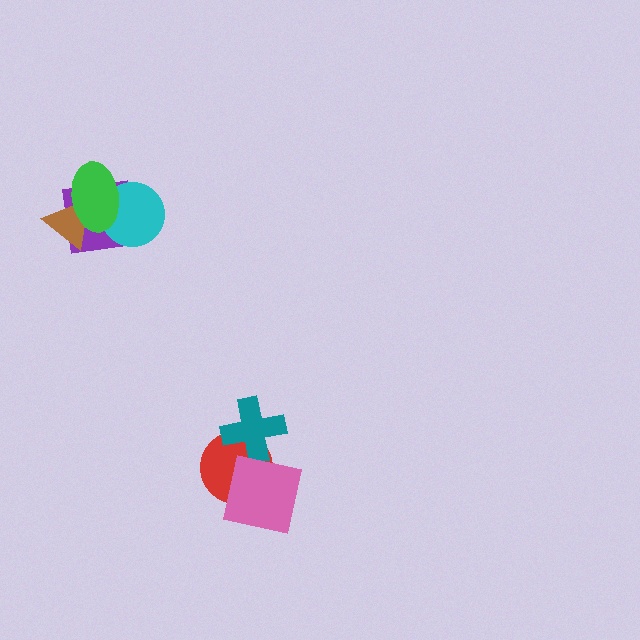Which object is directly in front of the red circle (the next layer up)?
The teal cross is directly in front of the red circle.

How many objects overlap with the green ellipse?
3 objects overlap with the green ellipse.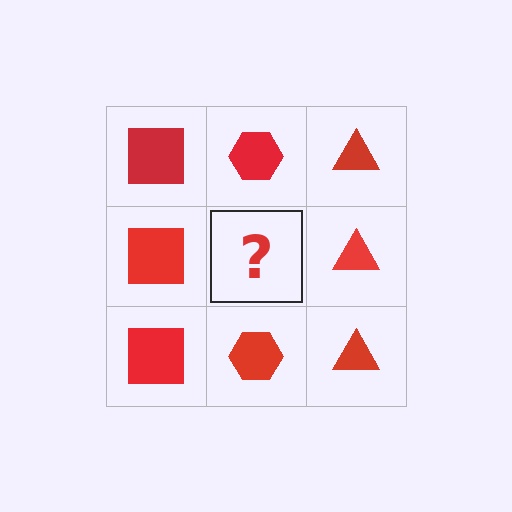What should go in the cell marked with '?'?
The missing cell should contain a red hexagon.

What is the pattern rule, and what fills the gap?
The rule is that each column has a consistent shape. The gap should be filled with a red hexagon.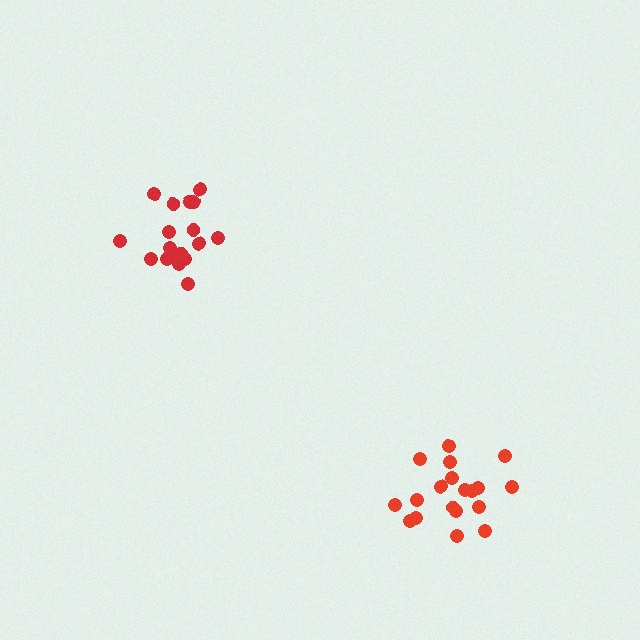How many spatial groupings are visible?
There are 2 spatial groupings.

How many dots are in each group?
Group 1: 19 dots, Group 2: 18 dots (37 total).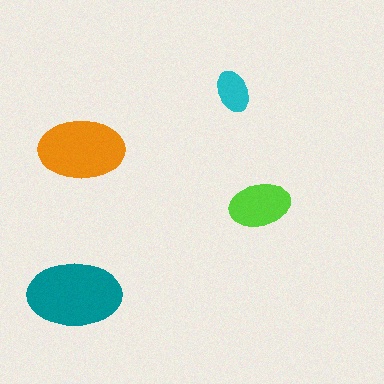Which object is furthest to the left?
The teal ellipse is leftmost.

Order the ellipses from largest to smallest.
the teal one, the orange one, the lime one, the cyan one.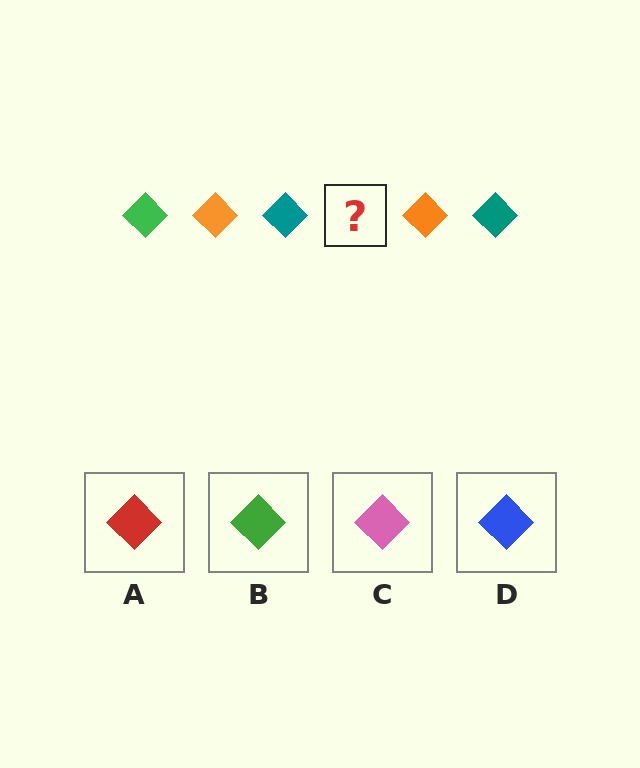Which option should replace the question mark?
Option B.